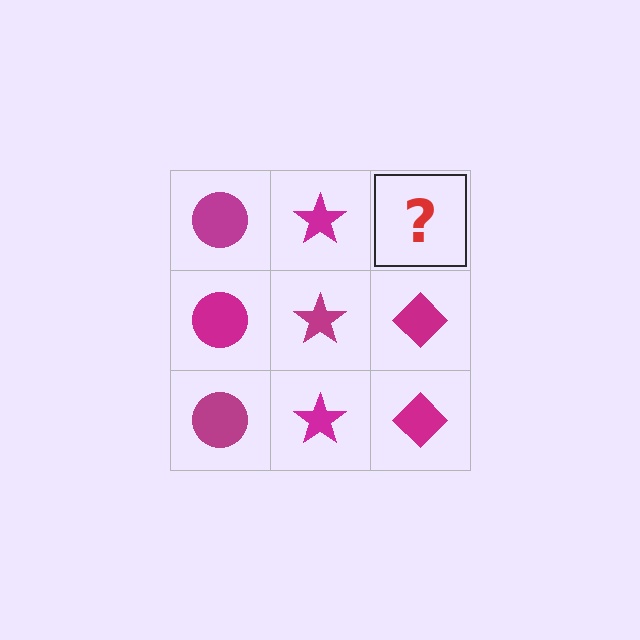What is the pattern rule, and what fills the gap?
The rule is that each column has a consistent shape. The gap should be filled with a magenta diamond.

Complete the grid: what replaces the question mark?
The question mark should be replaced with a magenta diamond.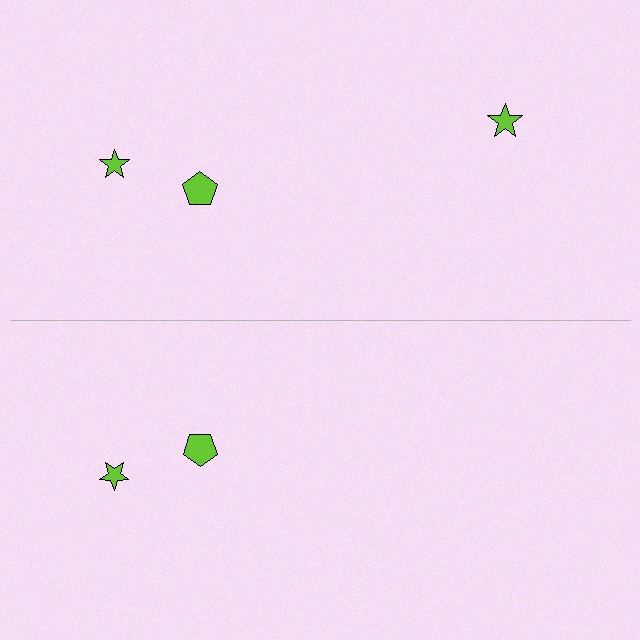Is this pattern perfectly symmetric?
No, the pattern is not perfectly symmetric. A lime star is missing from the bottom side.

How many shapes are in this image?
There are 5 shapes in this image.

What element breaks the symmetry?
A lime star is missing from the bottom side.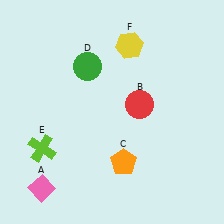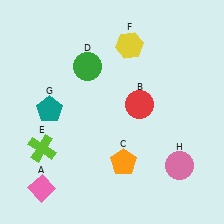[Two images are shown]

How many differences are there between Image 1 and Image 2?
There are 2 differences between the two images.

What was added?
A teal pentagon (G), a pink circle (H) were added in Image 2.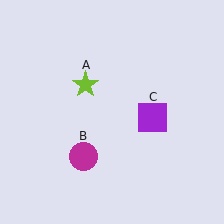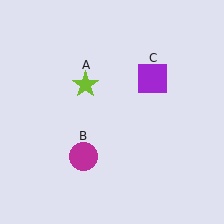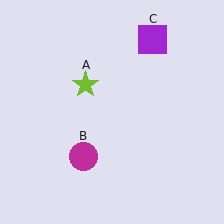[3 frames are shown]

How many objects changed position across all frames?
1 object changed position: purple square (object C).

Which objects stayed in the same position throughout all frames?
Lime star (object A) and magenta circle (object B) remained stationary.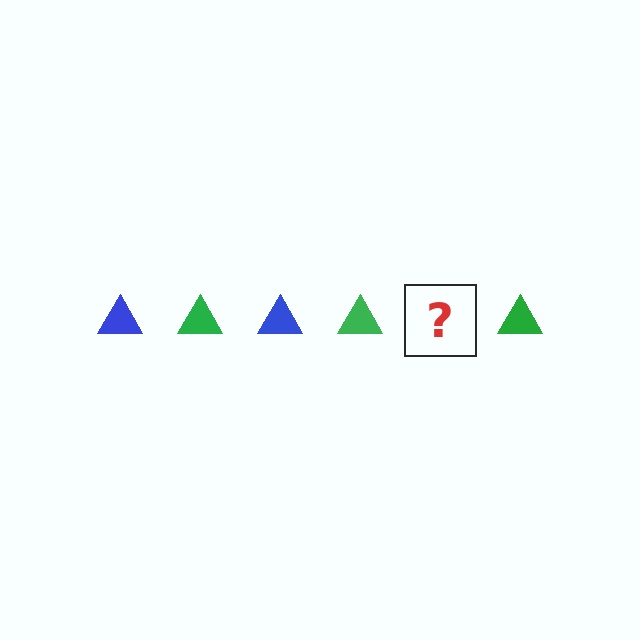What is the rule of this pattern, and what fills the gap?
The rule is that the pattern cycles through blue, green triangles. The gap should be filled with a blue triangle.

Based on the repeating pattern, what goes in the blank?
The blank should be a blue triangle.